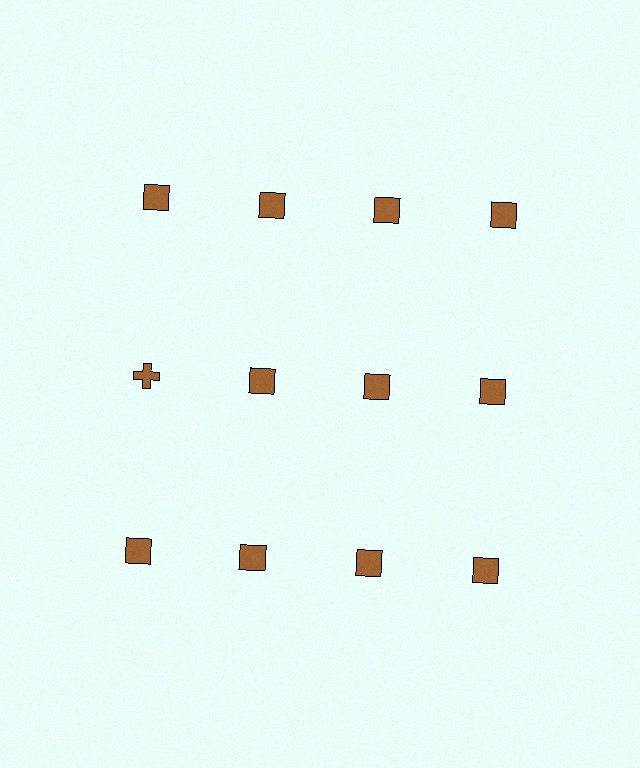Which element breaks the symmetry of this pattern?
The brown cross in the second row, leftmost column breaks the symmetry. All other shapes are brown squares.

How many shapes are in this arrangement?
There are 12 shapes arranged in a grid pattern.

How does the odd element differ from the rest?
It has a different shape: cross instead of square.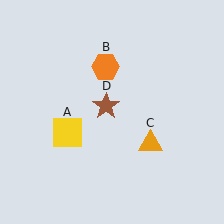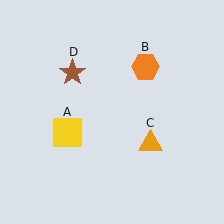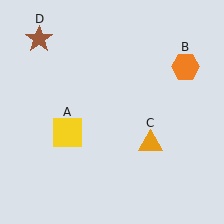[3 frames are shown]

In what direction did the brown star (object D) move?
The brown star (object D) moved up and to the left.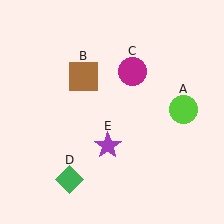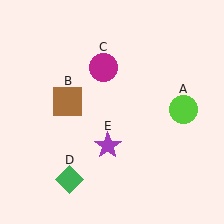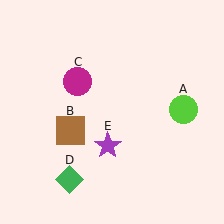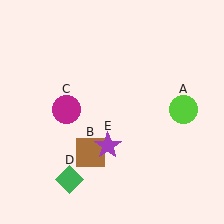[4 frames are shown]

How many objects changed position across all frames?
2 objects changed position: brown square (object B), magenta circle (object C).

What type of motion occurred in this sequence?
The brown square (object B), magenta circle (object C) rotated counterclockwise around the center of the scene.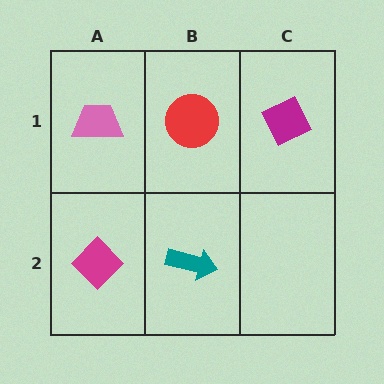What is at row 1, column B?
A red circle.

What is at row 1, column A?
A pink trapezoid.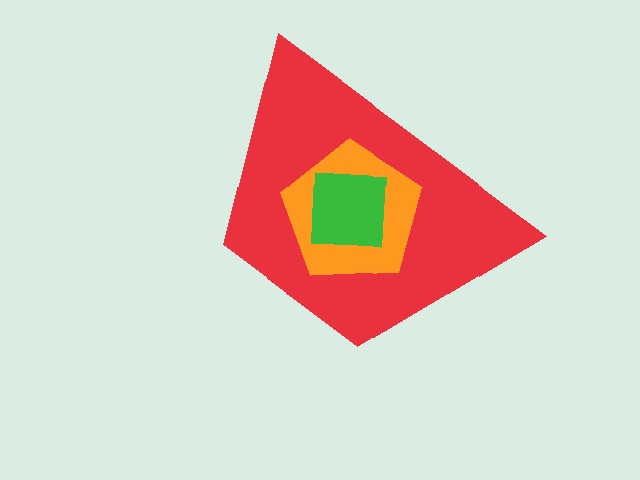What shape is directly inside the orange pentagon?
The green square.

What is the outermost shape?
The red trapezoid.